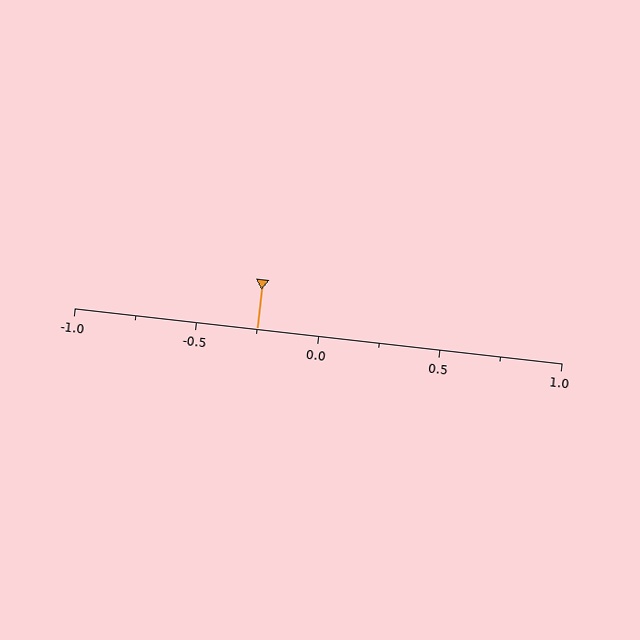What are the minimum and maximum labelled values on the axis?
The axis runs from -1.0 to 1.0.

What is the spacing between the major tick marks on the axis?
The major ticks are spaced 0.5 apart.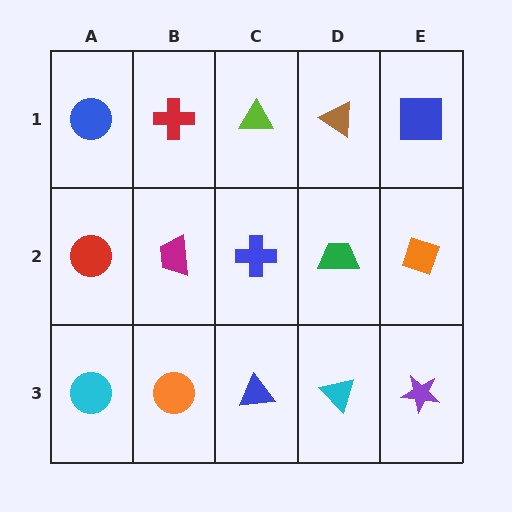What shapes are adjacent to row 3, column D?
A green trapezoid (row 2, column D), a blue triangle (row 3, column C), a purple star (row 3, column E).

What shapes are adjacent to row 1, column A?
A red circle (row 2, column A), a red cross (row 1, column B).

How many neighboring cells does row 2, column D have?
4.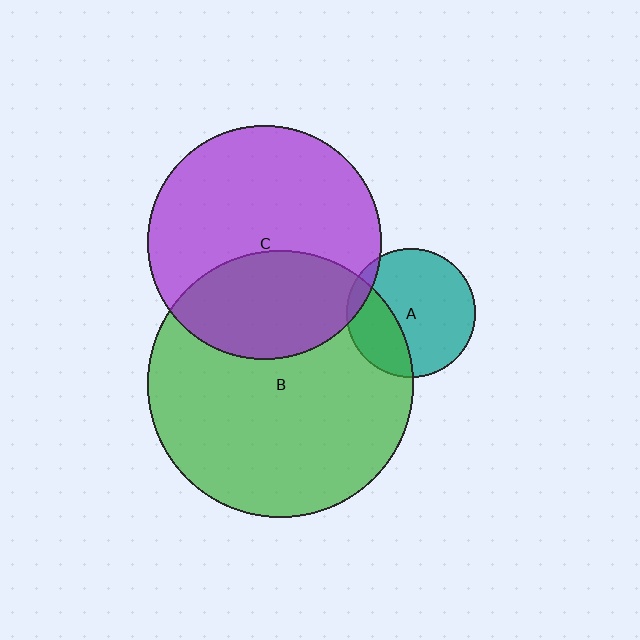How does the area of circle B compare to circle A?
Approximately 4.3 times.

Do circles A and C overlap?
Yes.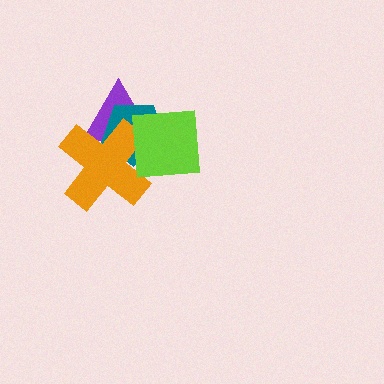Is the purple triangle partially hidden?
Yes, it is partially covered by another shape.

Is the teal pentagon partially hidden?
Yes, it is partially covered by another shape.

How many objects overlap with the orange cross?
3 objects overlap with the orange cross.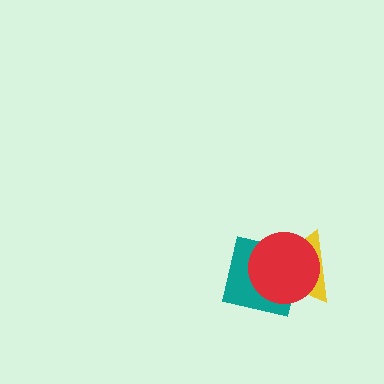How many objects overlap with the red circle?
2 objects overlap with the red circle.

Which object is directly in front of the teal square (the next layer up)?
The yellow triangle is directly in front of the teal square.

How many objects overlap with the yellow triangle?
2 objects overlap with the yellow triangle.